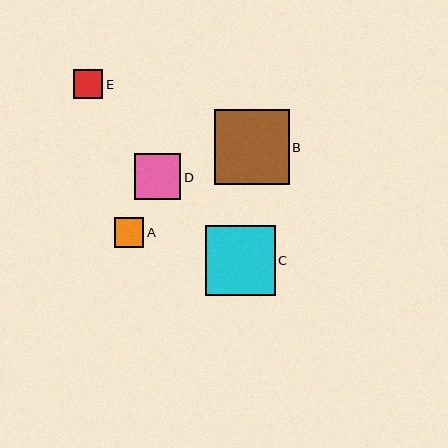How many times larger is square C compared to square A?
Square C is approximately 2.4 times the size of square A.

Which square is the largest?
Square B is the largest with a size of approximately 75 pixels.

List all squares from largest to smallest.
From largest to smallest: B, C, D, E, A.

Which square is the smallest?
Square A is the smallest with a size of approximately 29 pixels.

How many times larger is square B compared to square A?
Square B is approximately 2.6 times the size of square A.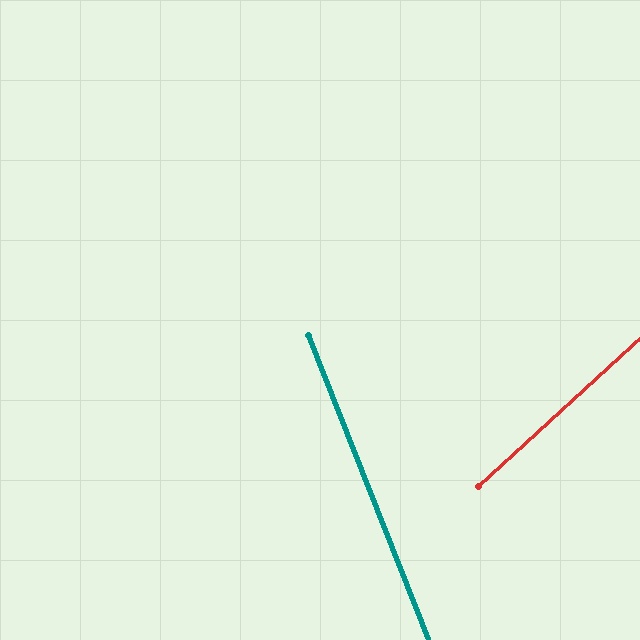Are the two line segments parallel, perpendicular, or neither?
Neither parallel nor perpendicular — they differ by about 69°.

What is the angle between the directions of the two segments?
Approximately 69 degrees.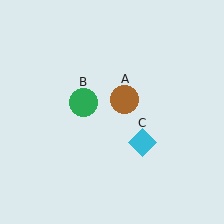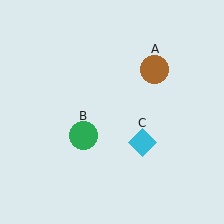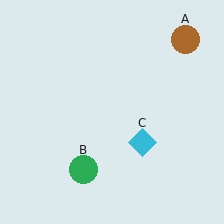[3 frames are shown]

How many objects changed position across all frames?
2 objects changed position: brown circle (object A), green circle (object B).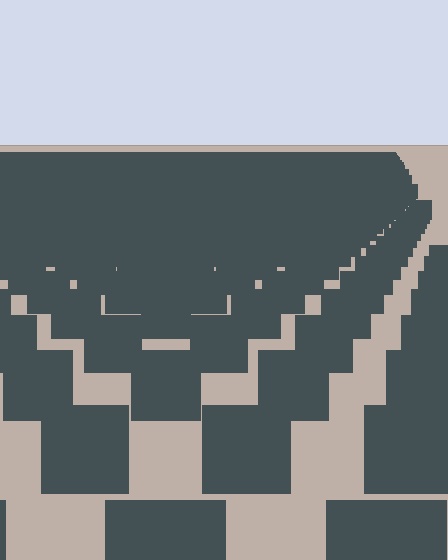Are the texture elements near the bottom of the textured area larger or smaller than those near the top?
Larger. Near the bottom, elements are closer to the viewer and appear at a bigger on-screen size.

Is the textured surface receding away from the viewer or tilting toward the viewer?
The surface is receding away from the viewer. Texture elements get smaller and denser toward the top.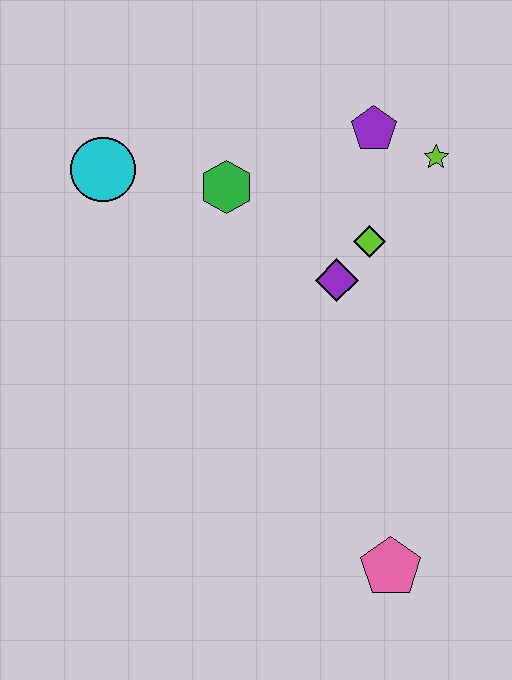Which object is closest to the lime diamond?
The purple diamond is closest to the lime diamond.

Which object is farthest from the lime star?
The pink pentagon is farthest from the lime star.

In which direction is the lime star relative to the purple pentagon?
The lime star is to the right of the purple pentagon.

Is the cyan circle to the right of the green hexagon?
No